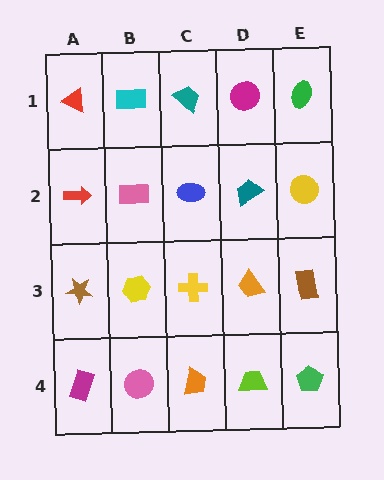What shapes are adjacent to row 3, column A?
A red arrow (row 2, column A), a magenta rectangle (row 4, column A), a yellow hexagon (row 3, column B).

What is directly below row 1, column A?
A red arrow.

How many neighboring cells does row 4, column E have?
2.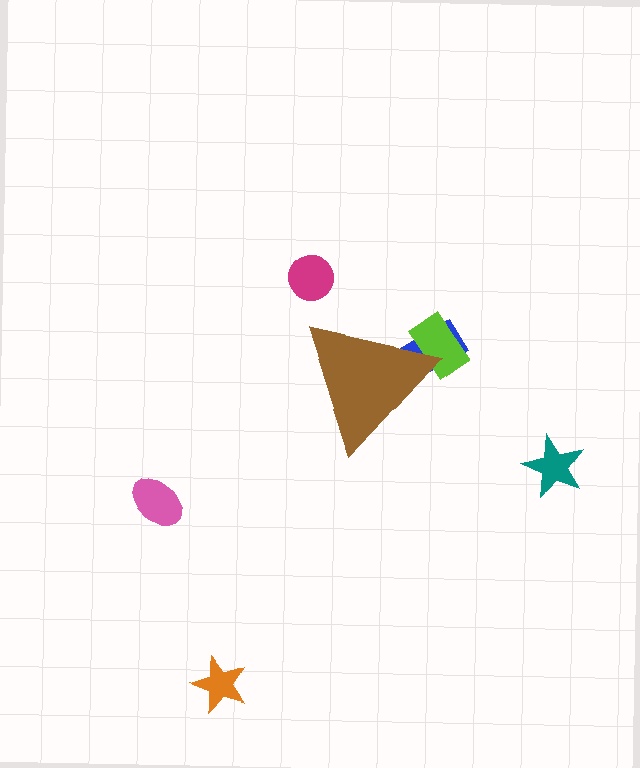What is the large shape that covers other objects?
A brown triangle.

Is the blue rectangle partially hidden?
Yes, the blue rectangle is partially hidden behind the brown triangle.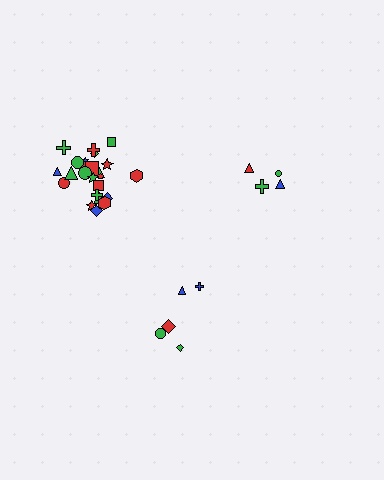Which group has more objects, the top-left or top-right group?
The top-left group.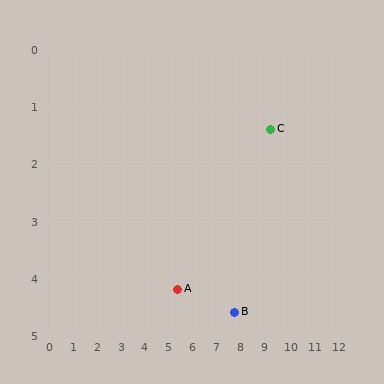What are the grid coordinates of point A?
Point A is at approximately (5.4, 4.2).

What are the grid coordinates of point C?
Point C is at approximately (9.3, 1.4).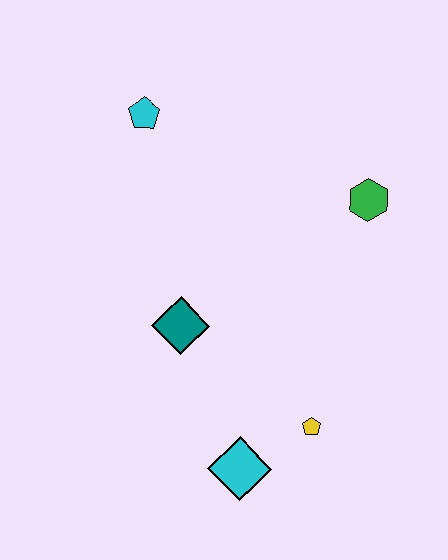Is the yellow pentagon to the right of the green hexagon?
No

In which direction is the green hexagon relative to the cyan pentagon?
The green hexagon is to the right of the cyan pentagon.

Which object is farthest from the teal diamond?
The green hexagon is farthest from the teal diamond.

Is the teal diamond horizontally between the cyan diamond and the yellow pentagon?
No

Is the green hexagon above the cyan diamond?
Yes